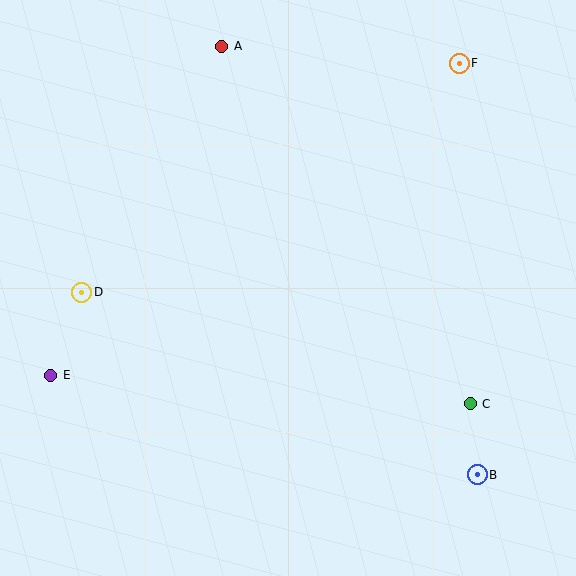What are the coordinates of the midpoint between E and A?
The midpoint between E and A is at (136, 211).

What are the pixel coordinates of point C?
Point C is at (470, 404).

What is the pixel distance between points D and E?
The distance between D and E is 89 pixels.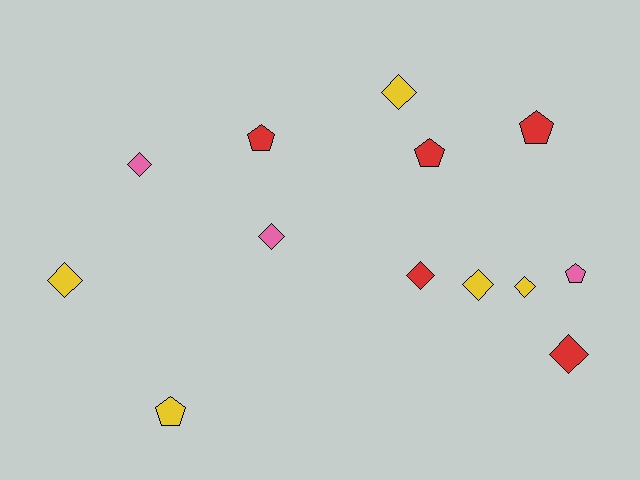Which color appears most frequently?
Yellow, with 5 objects.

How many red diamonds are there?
There are 2 red diamonds.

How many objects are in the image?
There are 13 objects.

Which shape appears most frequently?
Diamond, with 8 objects.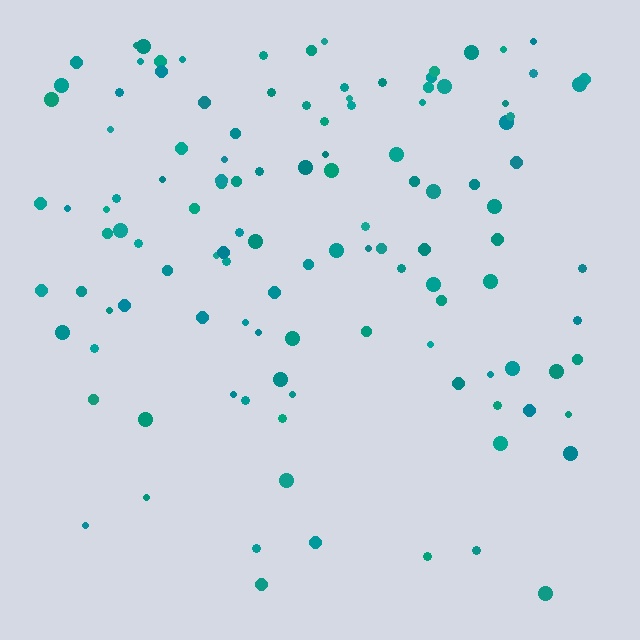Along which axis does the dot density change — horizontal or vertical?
Vertical.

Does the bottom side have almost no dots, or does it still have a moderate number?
Still a moderate number, just noticeably fewer than the top.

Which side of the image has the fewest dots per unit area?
The bottom.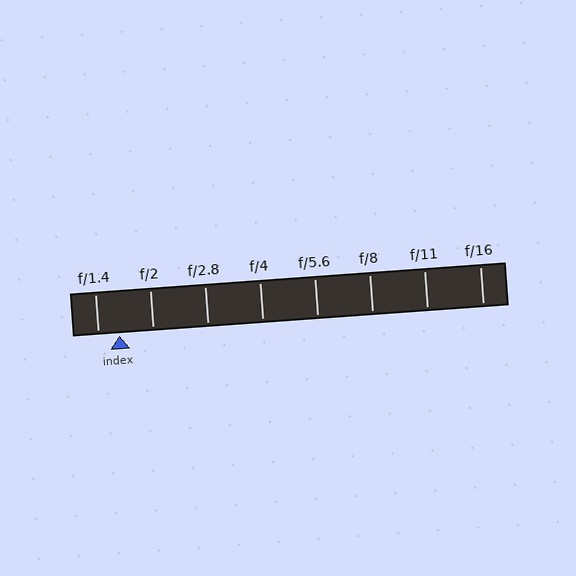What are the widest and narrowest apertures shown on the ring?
The widest aperture shown is f/1.4 and the narrowest is f/16.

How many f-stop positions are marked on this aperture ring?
There are 8 f-stop positions marked.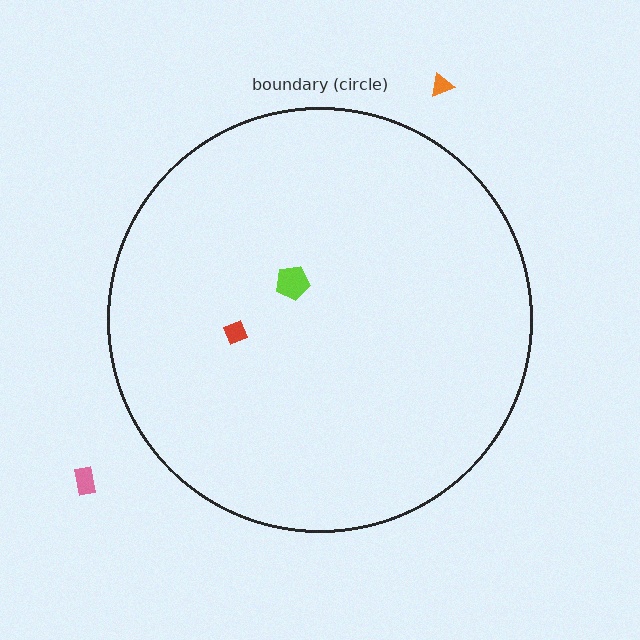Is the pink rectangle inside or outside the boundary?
Outside.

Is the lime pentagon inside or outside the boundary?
Inside.